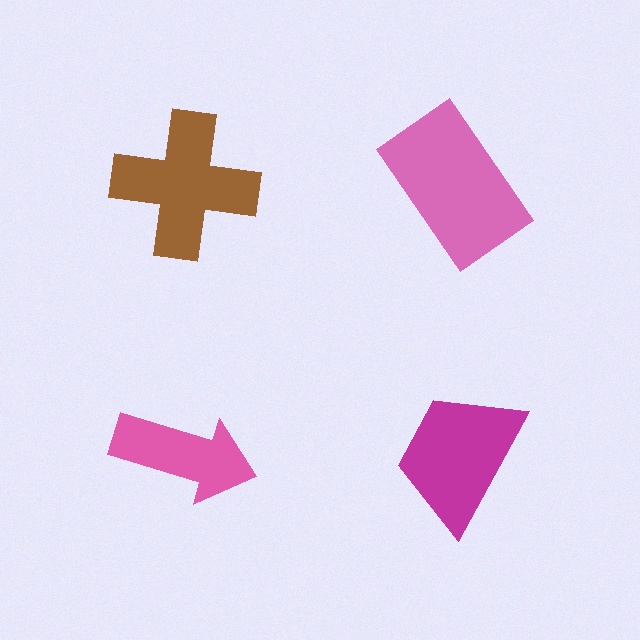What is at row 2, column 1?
A pink arrow.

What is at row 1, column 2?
A pink rectangle.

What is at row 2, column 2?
A magenta trapezoid.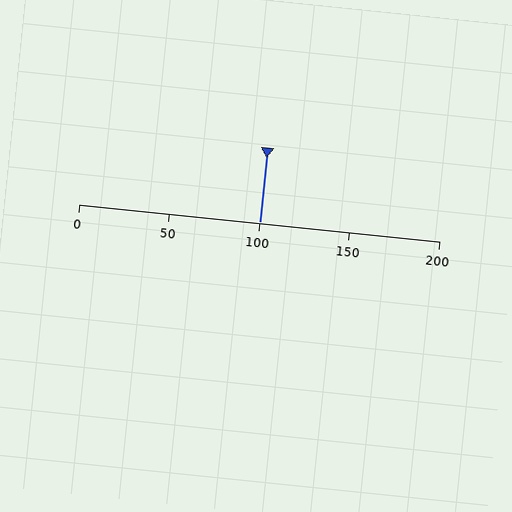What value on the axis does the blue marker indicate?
The marker indicates approximately 100.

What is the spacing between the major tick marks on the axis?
The major ticks are spaced 50 apart.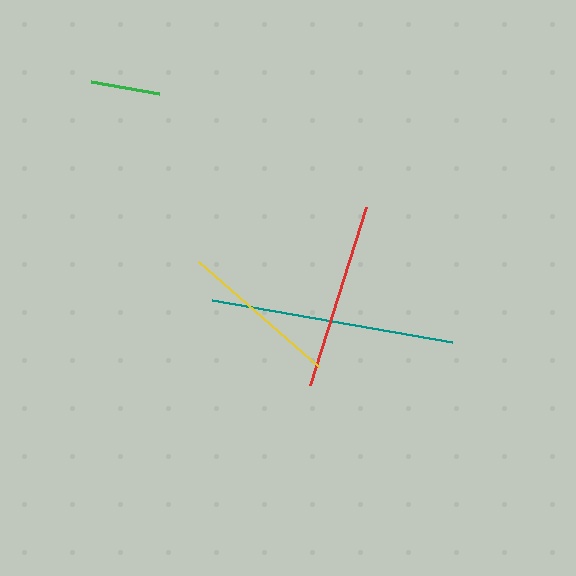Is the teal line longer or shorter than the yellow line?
The teal line is longer than the yellow line.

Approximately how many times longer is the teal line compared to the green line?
The teal line is approximately 3.6 times the length of the green line.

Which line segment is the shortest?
The green line is the shortest at approximately 69 pixels.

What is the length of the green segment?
The green segment is approximately 69 pixels long.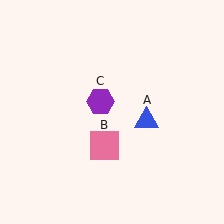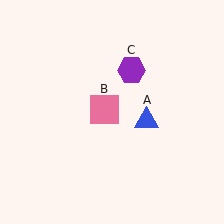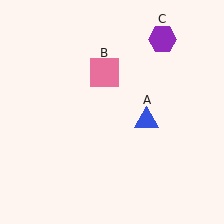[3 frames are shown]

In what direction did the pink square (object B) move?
The pink square (object B) moved up.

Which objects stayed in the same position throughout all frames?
Blue triangle (object A) remained stationary.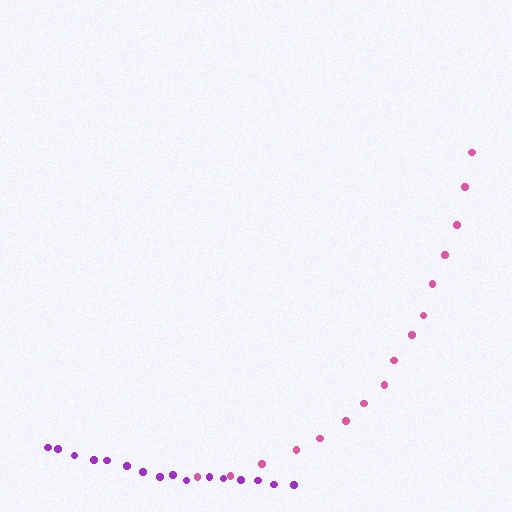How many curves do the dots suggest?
There are 2 distinct paths.